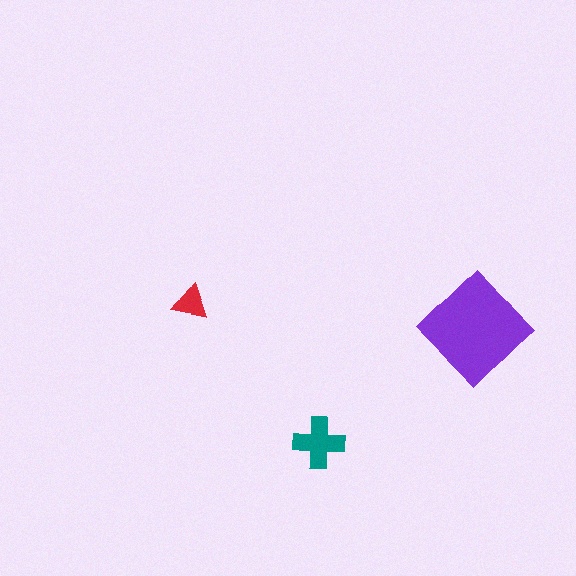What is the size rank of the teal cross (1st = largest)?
2nd.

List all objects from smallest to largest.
The red triangle, the teal cross, the purple diamond.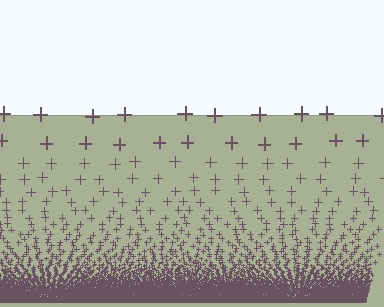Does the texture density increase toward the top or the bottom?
Density increases toward the bottom.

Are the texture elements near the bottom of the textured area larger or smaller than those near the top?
Smaller. The gradient is inverted — elements near the bottom are smaller and denser.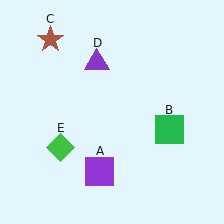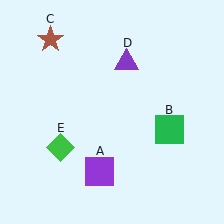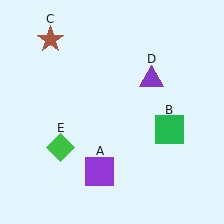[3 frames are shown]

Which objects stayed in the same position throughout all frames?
Purple square (object A) and green square (object B) and brown star (object C) and green diamond (object E) remained stationary.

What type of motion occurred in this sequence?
The purple triangle (object D) rotated clockwise around the center of the scene.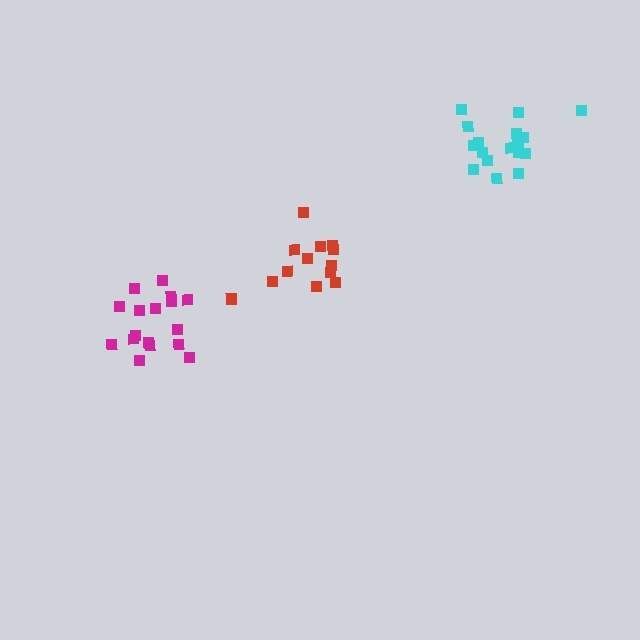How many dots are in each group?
Group 1: 17 dots, Group 2: 17 dots, Group 3: 13 dots (47 total).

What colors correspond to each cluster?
The clusters are colored: magenta, cyan, red.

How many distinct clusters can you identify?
There are 3 distinct clusters.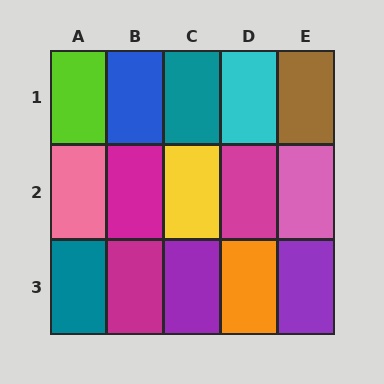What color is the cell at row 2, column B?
Magenta.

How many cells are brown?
1 cell is brown.